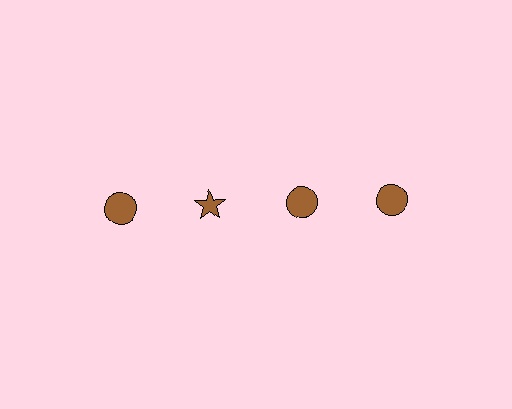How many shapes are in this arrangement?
There are 4 shapes arranged in a grid pattern.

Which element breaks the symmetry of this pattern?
The brown star in the top row, second from left column breaks the symmetry. All other shapes are brown circles.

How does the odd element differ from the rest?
It has a different shape: star instead of circle.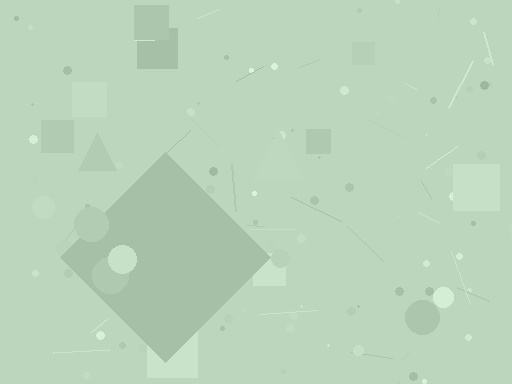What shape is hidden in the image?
A diamond is hidden in the image.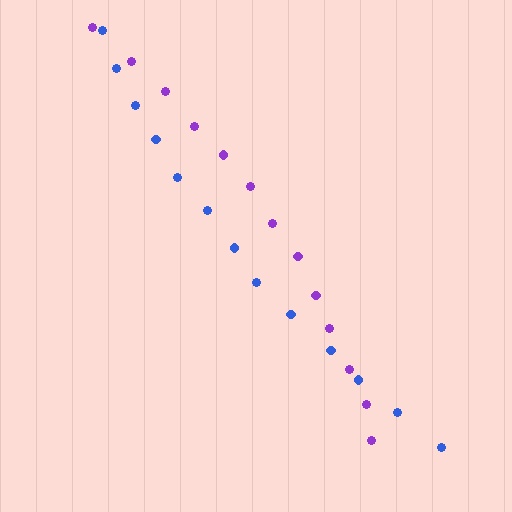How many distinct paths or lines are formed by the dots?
There are 2 distinct paths.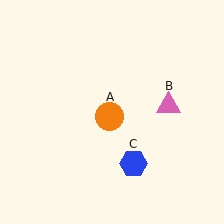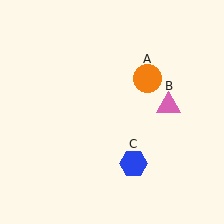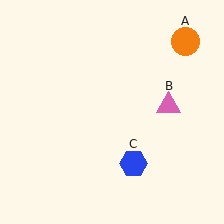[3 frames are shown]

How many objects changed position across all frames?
1 object changed position: orange circle (object A).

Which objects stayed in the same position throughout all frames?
Pink triangle (object B) and blue hexagon (object C) remained stationary.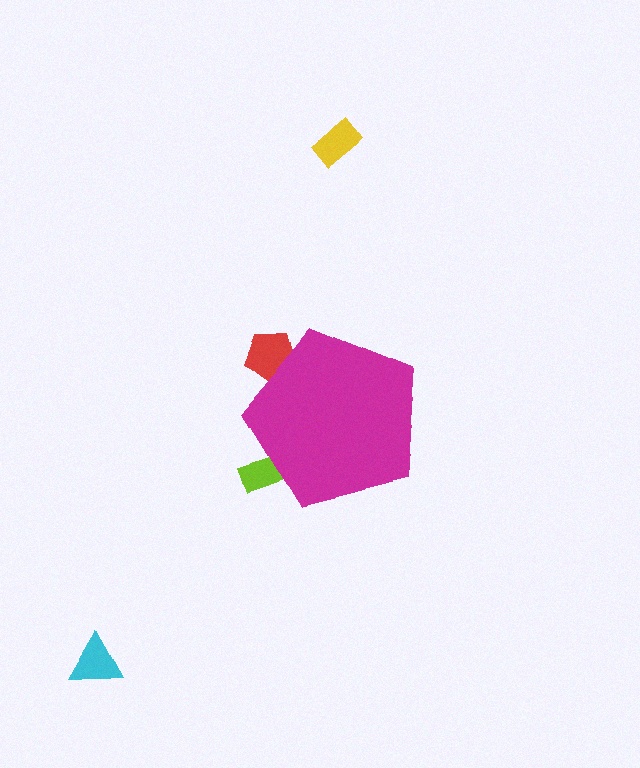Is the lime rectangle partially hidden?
Yes, the lime rectangle is partially hidden behind the magenta pentagon.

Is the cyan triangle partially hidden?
No, the cyan triangle is fully visible.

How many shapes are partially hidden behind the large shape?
2 shapes are partially hidden.